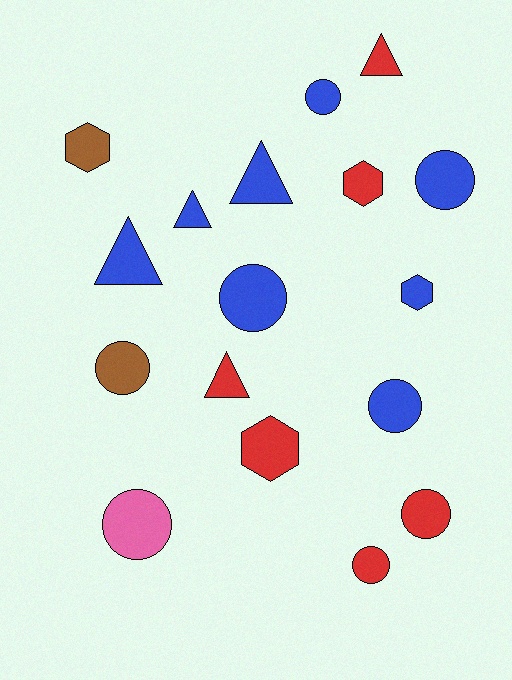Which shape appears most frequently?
Circle, with 8 objects.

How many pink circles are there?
There is 1 pink circle.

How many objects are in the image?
There are 17 objects.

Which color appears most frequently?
Blue, with 8 objects.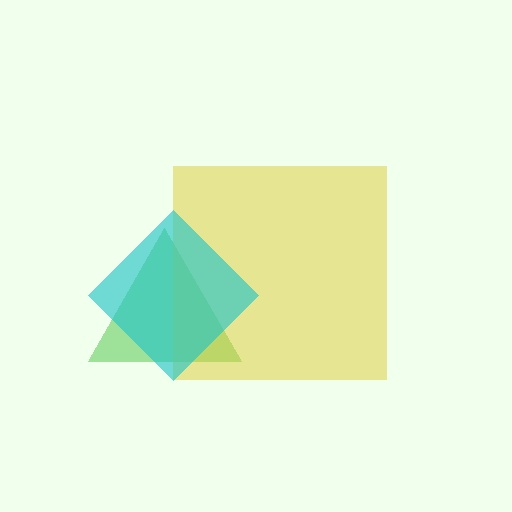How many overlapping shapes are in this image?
There are 3 overlapping shapes in the image.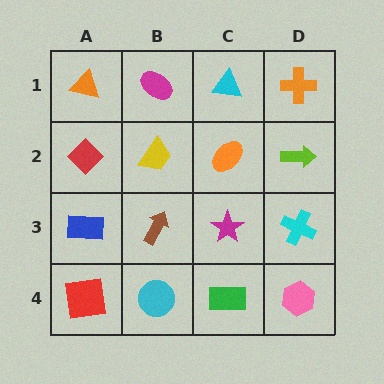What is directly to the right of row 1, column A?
A magenta ellipse.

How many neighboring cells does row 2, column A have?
3.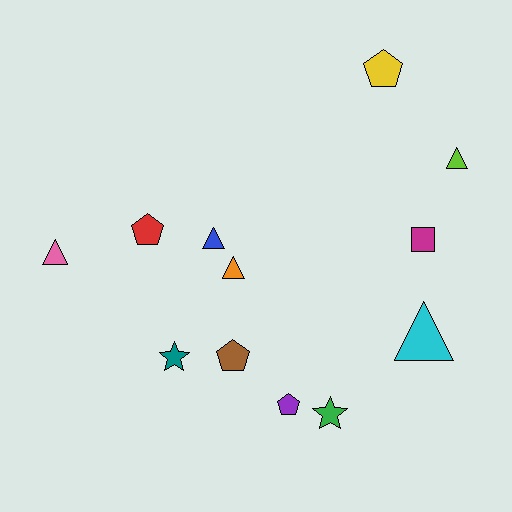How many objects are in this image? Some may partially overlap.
There are 12 objects.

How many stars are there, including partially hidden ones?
There are 2 stars.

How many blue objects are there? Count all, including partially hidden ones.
There is 1 blue object.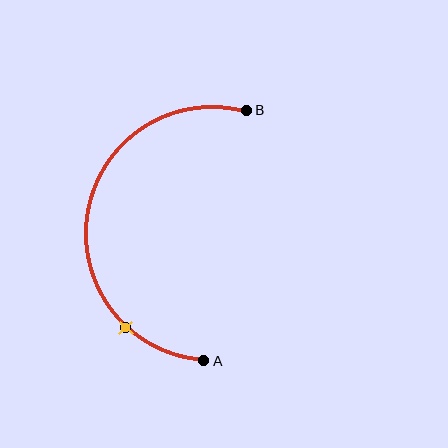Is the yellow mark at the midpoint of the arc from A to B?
No. The yellow mark lies on the arc but is closer to endpoint A. The arc midpoint would be at the point on the curve equidistant along the arc from both A and B.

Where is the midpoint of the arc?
The arc midpoint is the point on the curve farthest from the straight line joining A and B. It sits to the left of that line.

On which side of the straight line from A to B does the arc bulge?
The arc bulges to the left of the straight line connecting A and B.